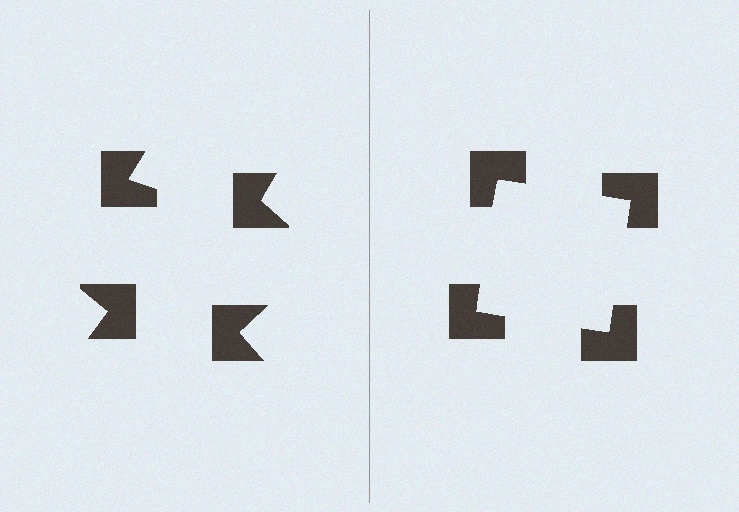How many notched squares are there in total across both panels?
8 — 4 on each side.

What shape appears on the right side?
An illusory square.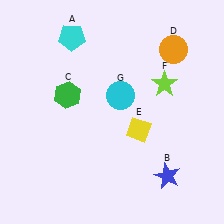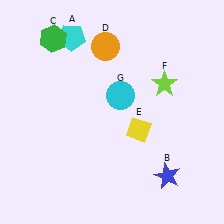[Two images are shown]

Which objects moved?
The objects that moved are: the green hexagon (C), the orange circle (D).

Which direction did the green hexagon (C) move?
The green hexagon (C) moved up.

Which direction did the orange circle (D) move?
The orange circle (D) moved left.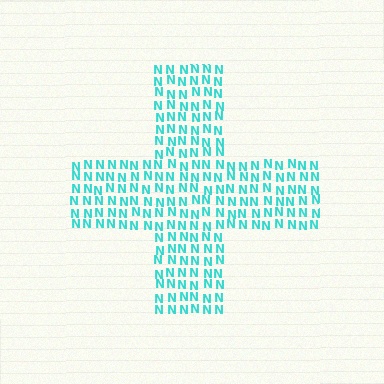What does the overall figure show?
The overall figure shows a cross.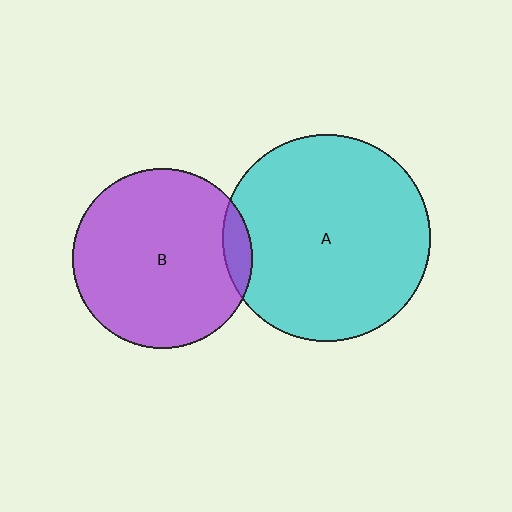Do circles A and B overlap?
Yes.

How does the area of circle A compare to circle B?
Approximately 1.3 times.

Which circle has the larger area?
Circle A (cyan).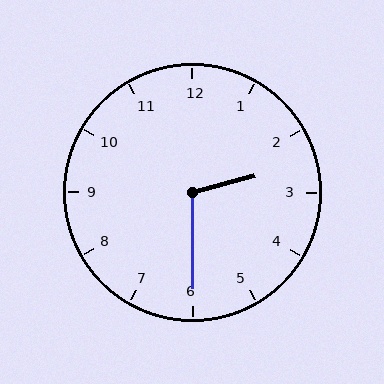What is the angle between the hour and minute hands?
Approximately 105 degrees.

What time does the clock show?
2:30.